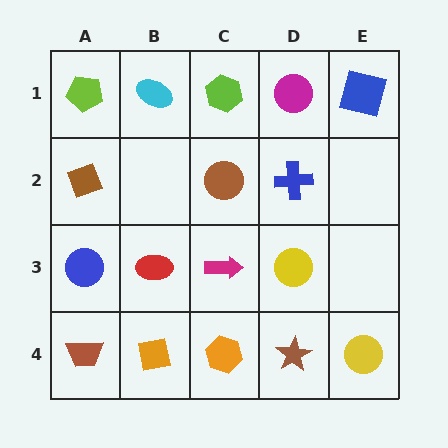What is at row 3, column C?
A magenta arrow.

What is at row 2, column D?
A blue cross.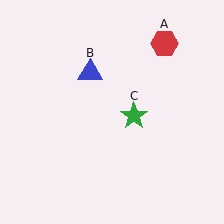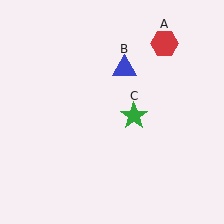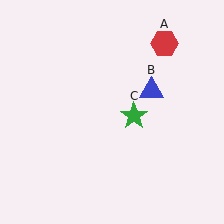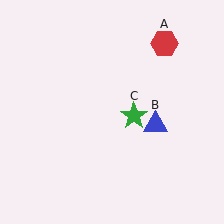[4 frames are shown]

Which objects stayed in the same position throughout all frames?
Red hexagon (object A) and green star (object C) remained stationary.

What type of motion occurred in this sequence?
The blue triangle (object B) rotated clockwise around the center of the scene.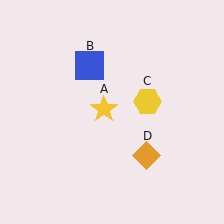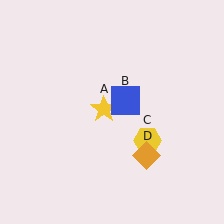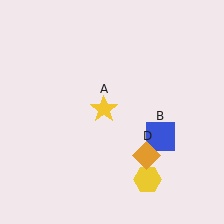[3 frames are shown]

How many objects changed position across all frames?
2 objects changed position: blue square (object B), yellow hexagon (object C).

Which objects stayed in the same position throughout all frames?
Yellow star (object A) and orange diamond (object D) remained stationary.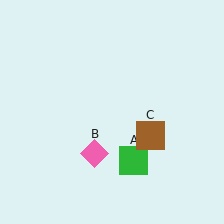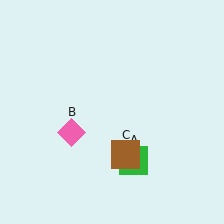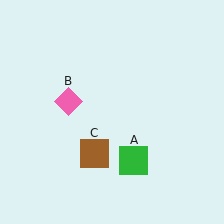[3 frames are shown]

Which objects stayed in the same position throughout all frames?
Green square (object A) remained stationary.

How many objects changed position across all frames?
2 objects changed position: pink diamond (object B), brown square (object C).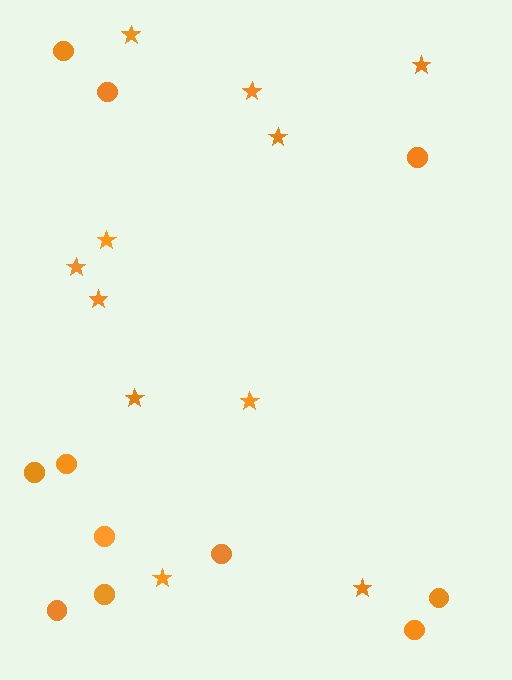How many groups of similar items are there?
There are 2 groups: one group of stars (11) and one group of circles (11).